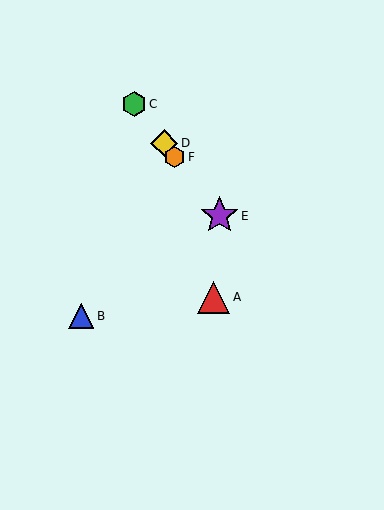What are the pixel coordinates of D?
Object D is at (164, 143).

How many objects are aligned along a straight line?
4 objects (C, D, E, F) are aligned along a straight line.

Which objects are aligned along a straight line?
Objects C, D, E, F are aligned along a straight line.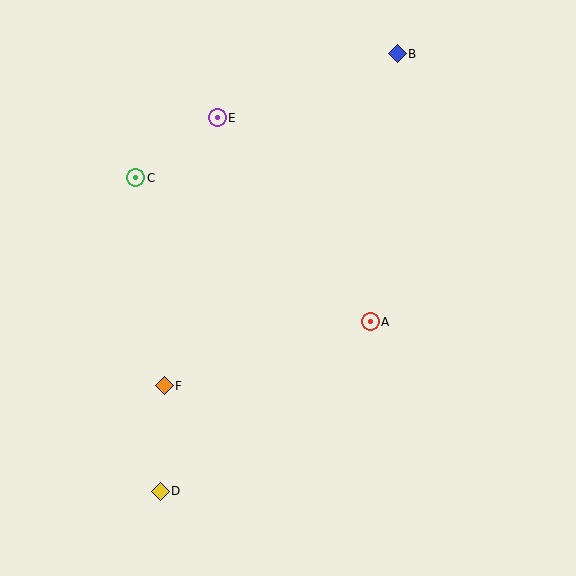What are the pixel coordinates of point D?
Point D is at (160, 491).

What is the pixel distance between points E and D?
The distance between E and D is 378 pixels.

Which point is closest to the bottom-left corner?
Point D is closest to the bottom-left corner.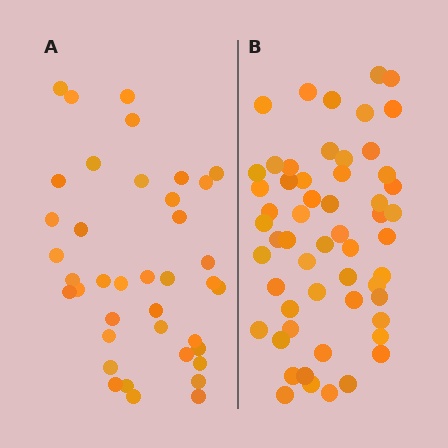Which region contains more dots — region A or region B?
Region B (the right region) has more dots.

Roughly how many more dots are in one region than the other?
Region B has approximately 15 more dots than region A.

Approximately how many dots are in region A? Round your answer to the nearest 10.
About 40 dots. (The exact count is 39, which rounds to 40.)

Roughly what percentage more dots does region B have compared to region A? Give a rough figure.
About 45% more.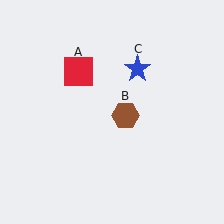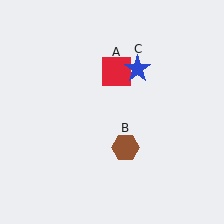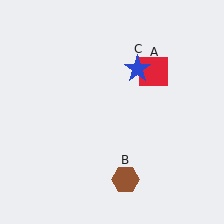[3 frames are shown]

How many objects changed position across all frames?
2 objects changed position: red square (object A), brown hexagon (object B).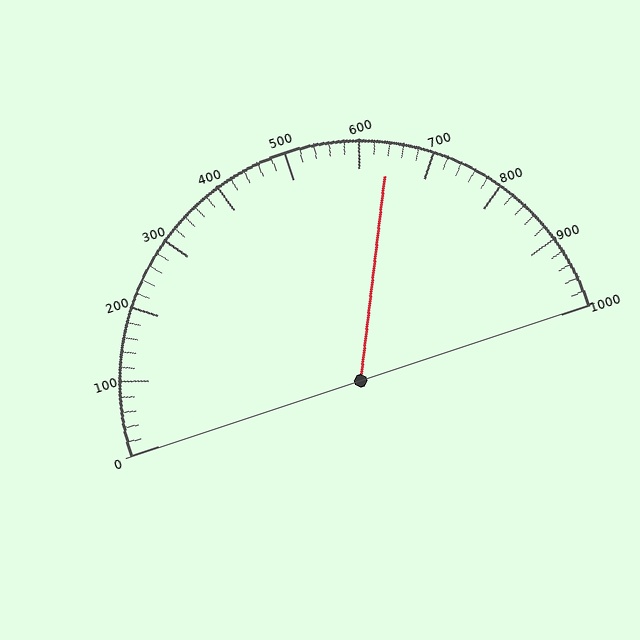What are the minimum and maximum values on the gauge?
The gauge ranges from 0 to 1000.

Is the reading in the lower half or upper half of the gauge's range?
The reading is in the upper half of the range (0 to 1000).